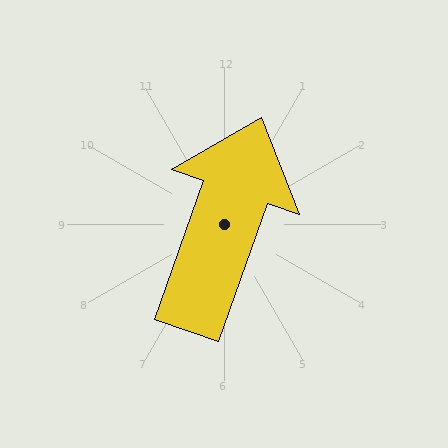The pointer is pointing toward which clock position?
Roughly 1 o'clock.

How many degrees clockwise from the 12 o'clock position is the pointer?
Approximately 19 degrees.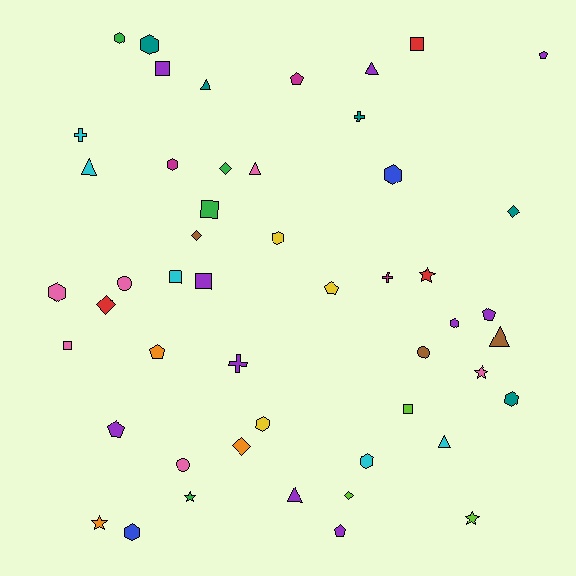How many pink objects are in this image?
There are 6 pink objects.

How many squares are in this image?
There are 7 squares.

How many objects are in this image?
There are 50 objects.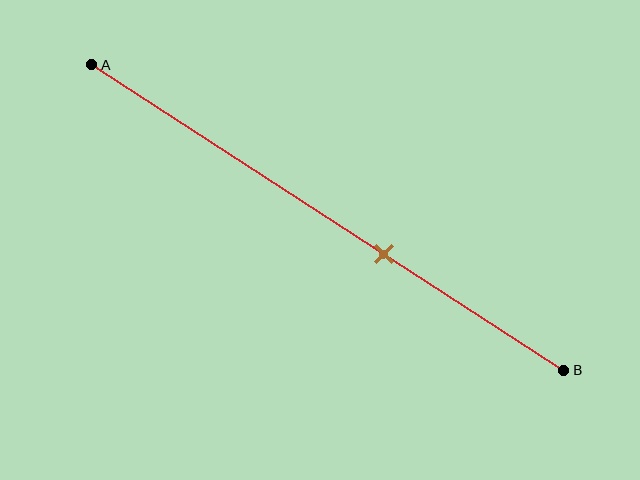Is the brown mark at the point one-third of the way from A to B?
No, the mark is at about 60% from A, not at the 33% one-third point.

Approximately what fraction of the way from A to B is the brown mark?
The brown mark is approximately 60% of the way from A to B.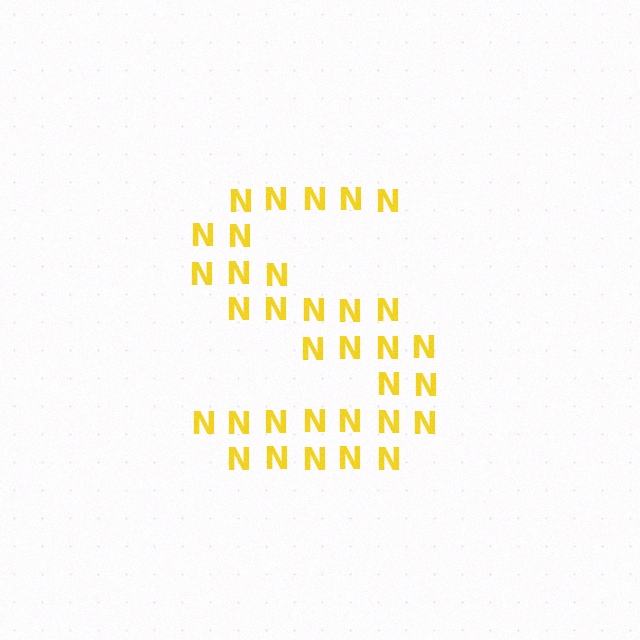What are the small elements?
The small elements are letter N's.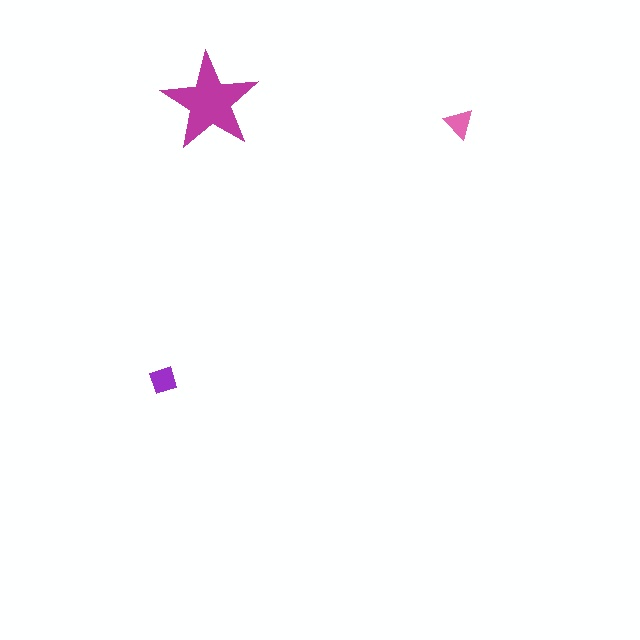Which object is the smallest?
The pink triangle.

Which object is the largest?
The magenta star.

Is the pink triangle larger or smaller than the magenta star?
Smaller.